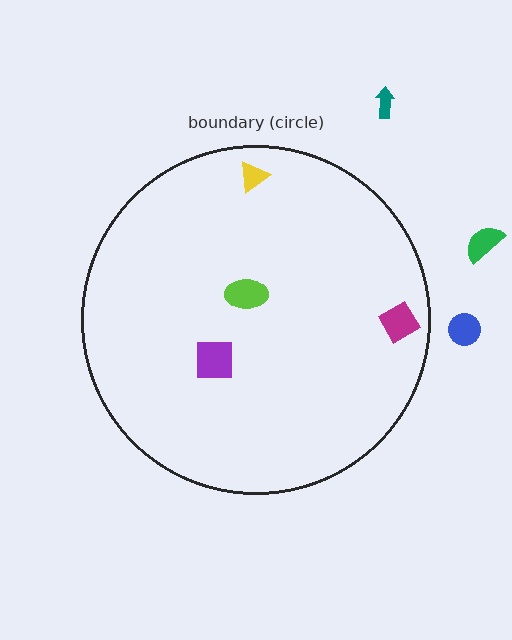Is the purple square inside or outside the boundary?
Inside.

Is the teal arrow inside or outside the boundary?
Outside.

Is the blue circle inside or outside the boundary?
Outside.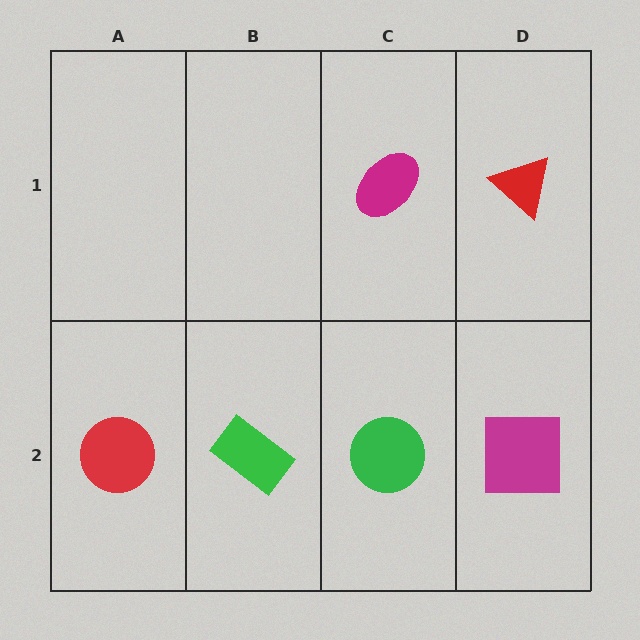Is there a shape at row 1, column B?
No, that cell is empty.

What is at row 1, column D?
A red triangle.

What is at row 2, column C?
A green circle.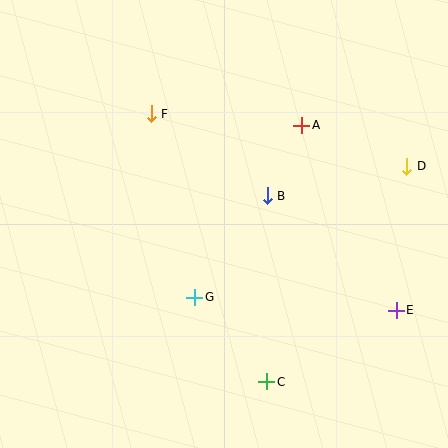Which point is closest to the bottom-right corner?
Point E is closest to the bottom-right corner.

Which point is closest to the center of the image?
Point B at (267, 196) is closest to the center.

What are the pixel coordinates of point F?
Point F is at (151, 114).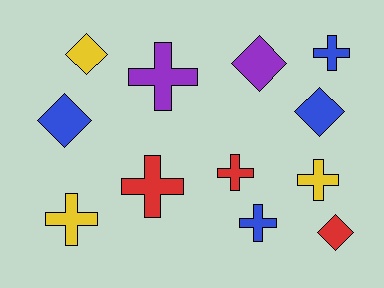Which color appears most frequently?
Blue, with 4 objects.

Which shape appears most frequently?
Cross, with 7 objects.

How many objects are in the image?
There are 12 objects.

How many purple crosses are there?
There is 1 purple cross.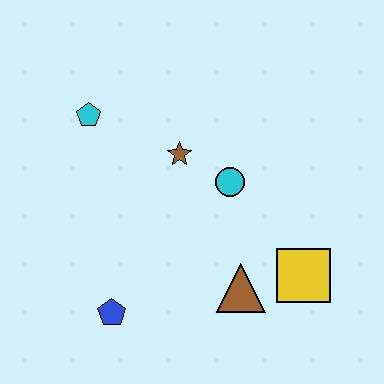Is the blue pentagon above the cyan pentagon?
No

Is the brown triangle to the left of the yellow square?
Yes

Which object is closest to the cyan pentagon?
The brown star is closest to the cyan pentagon.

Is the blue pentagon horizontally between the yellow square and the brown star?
No